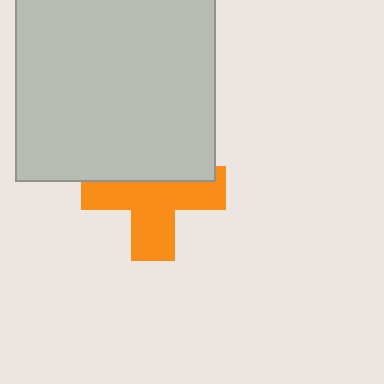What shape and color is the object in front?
The object in front is a light gray square.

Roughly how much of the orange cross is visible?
About half of it is visible (roughly 60%).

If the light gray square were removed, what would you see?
You would see the complete orange cross.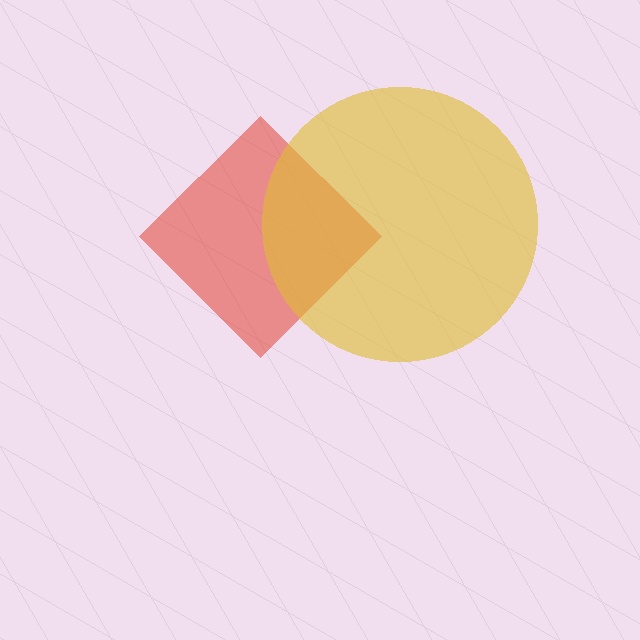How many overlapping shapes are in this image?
There are 2 overlapping shapes in the image.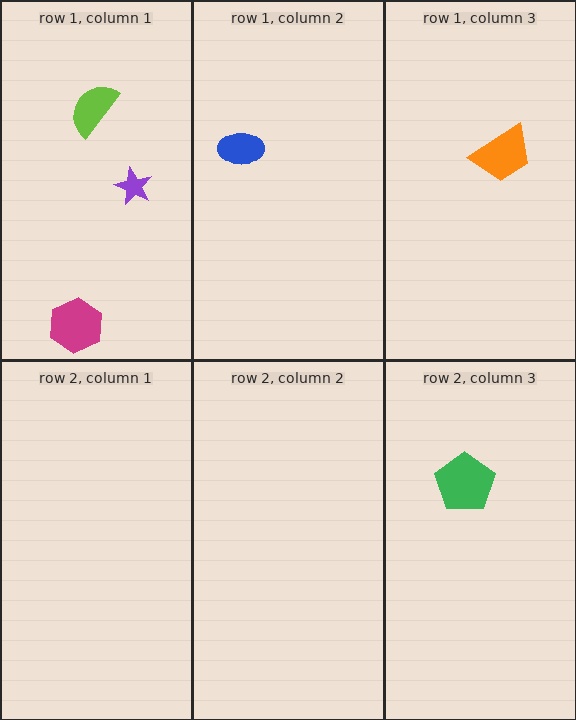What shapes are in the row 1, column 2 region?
The blue ellipse.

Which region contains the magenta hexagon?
The row 1, column 1 region.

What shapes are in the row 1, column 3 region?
The orange trapezoid.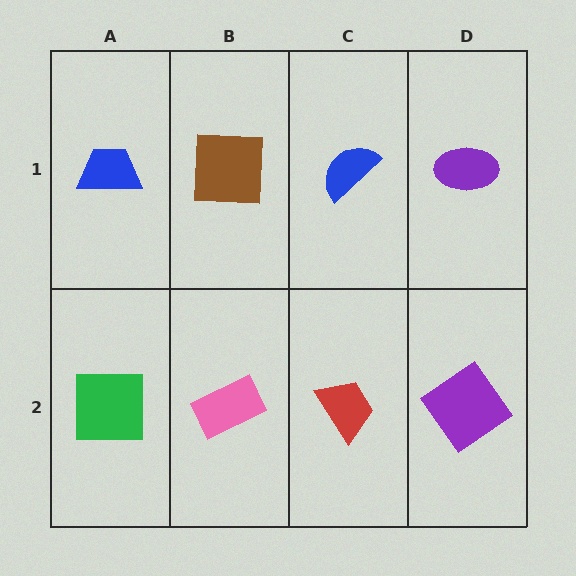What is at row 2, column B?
A pink rectangle.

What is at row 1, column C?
A blue semicircle.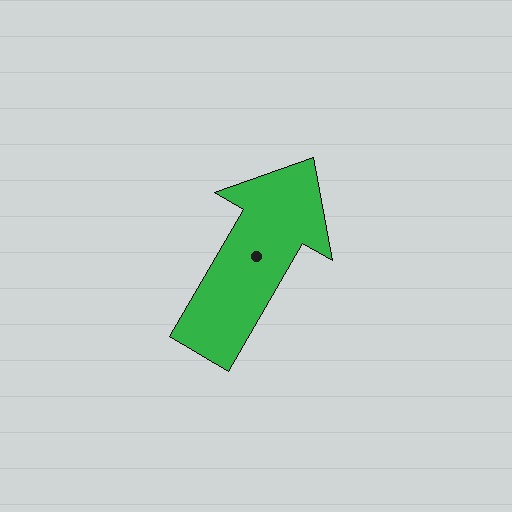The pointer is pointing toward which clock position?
Roughly 1 o'clock.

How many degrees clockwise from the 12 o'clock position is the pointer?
Approximately 30 degrees.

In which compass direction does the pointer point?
Northeast.